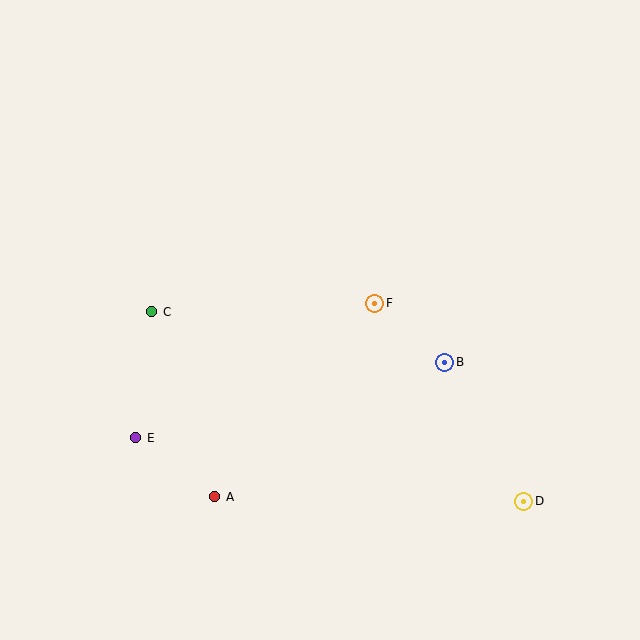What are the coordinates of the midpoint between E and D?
The midpoint between E and D is at (330, 470).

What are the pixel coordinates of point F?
Point F is at (375, 303).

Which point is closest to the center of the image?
Point F at (375, 303) is closest to the center.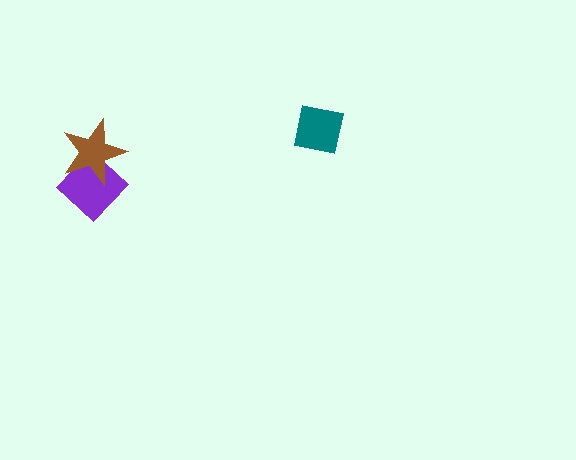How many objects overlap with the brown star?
1 object overlaps with the brown star.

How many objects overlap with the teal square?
0 objects overlap with the teal square.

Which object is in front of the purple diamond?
The brown star is in front of the purple diamond.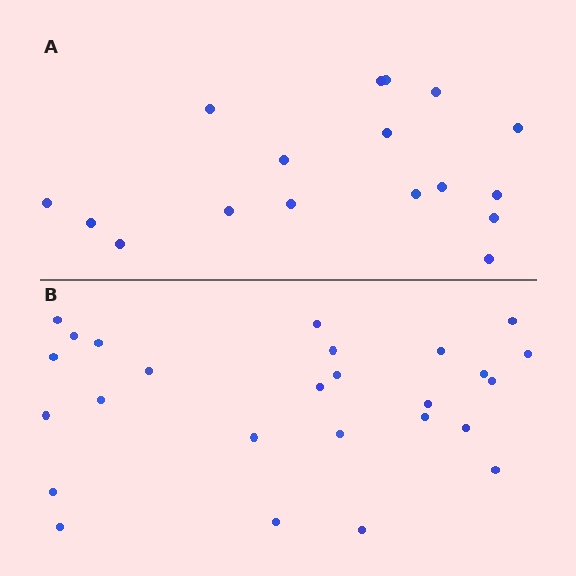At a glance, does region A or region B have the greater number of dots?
Region B (the bottom region) has more dots.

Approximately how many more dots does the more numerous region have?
Region B has roughly 8 or so more dots than region A.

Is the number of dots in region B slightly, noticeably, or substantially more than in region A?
Region B has substantially more. The ratio is roughly 1.5 to 1.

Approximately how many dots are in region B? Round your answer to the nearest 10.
About 30 dots. (The exact count is 26, which rounds to 30.)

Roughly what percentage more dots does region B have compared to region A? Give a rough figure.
About 55% more.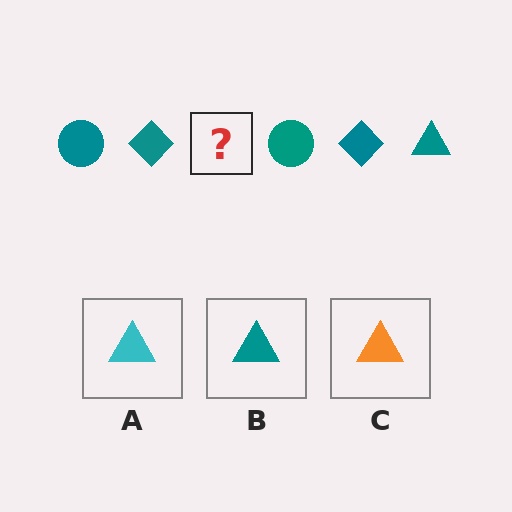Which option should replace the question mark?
Option B.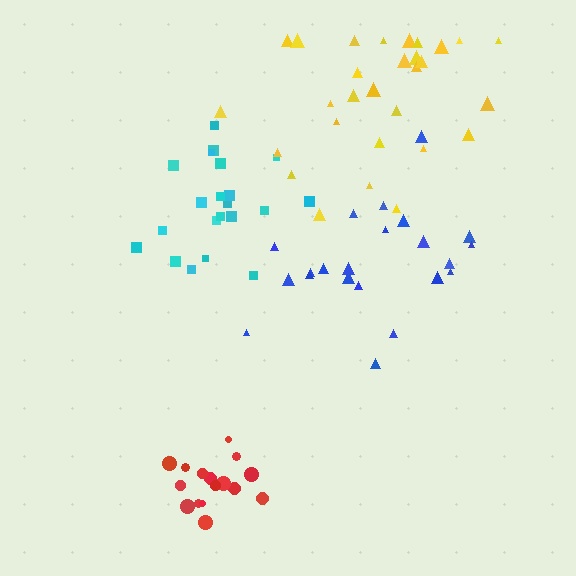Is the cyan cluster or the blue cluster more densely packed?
Cyan.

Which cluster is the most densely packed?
Red.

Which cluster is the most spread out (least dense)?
Yellow.